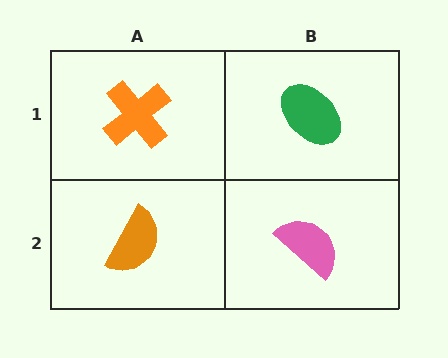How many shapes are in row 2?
2 shapes.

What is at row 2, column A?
An orange semicircle.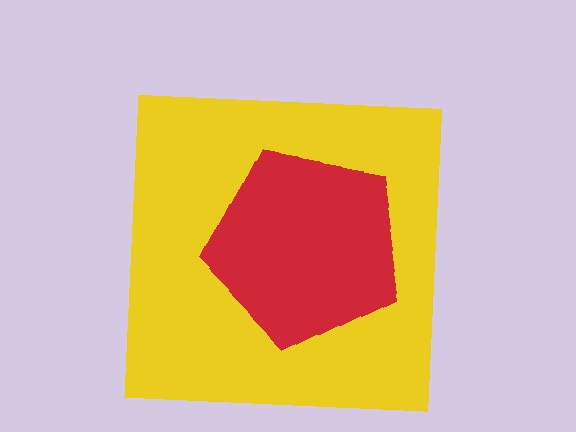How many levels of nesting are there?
2.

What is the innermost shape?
The red pentagon.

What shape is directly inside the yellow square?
The red pentagon.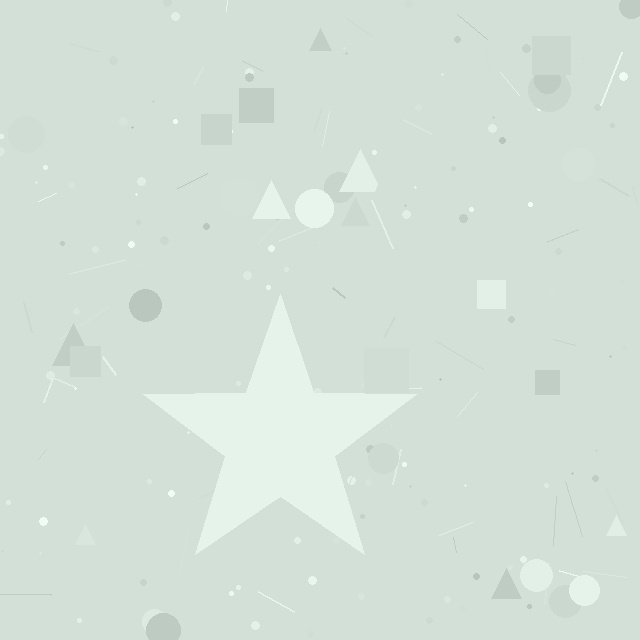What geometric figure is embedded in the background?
A star is embedded in the background.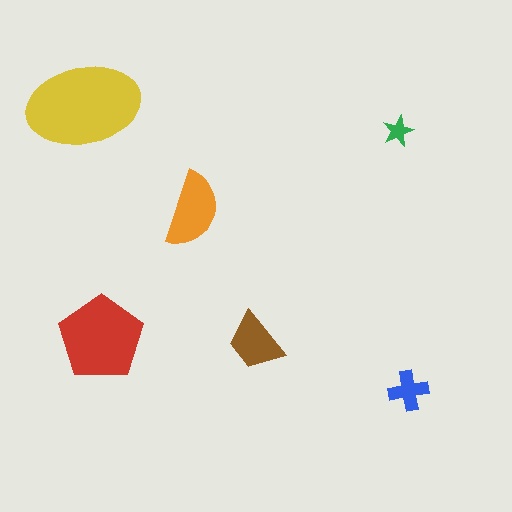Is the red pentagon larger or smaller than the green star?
Larger.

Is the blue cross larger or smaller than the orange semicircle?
Smaller.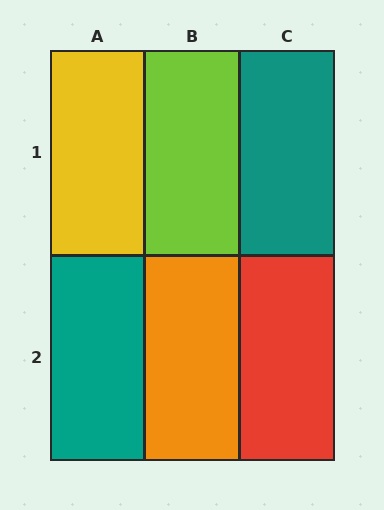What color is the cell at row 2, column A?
Teal.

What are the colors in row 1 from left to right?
Yellow, lime, teal.